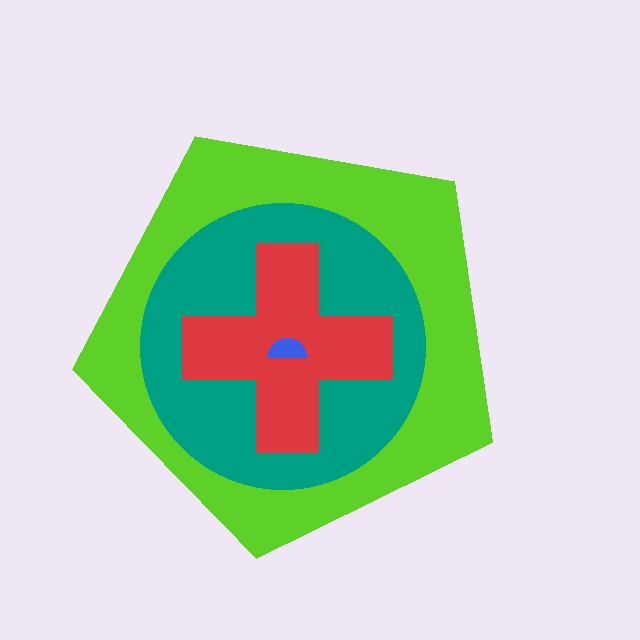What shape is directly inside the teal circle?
The red cross.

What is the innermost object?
The blue semicircle.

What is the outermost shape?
The lime pentagon.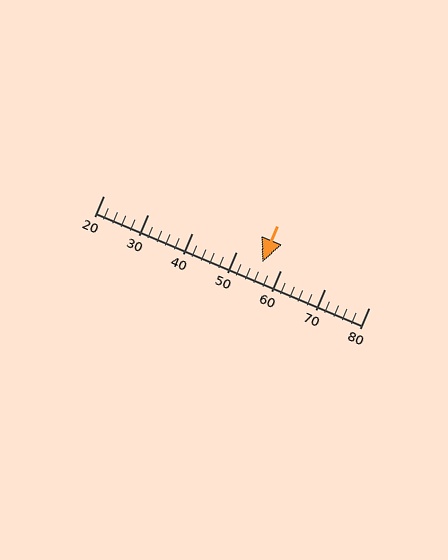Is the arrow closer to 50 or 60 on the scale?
The arrow is closer to 60.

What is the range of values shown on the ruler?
The ruler shows values from 20 to 80.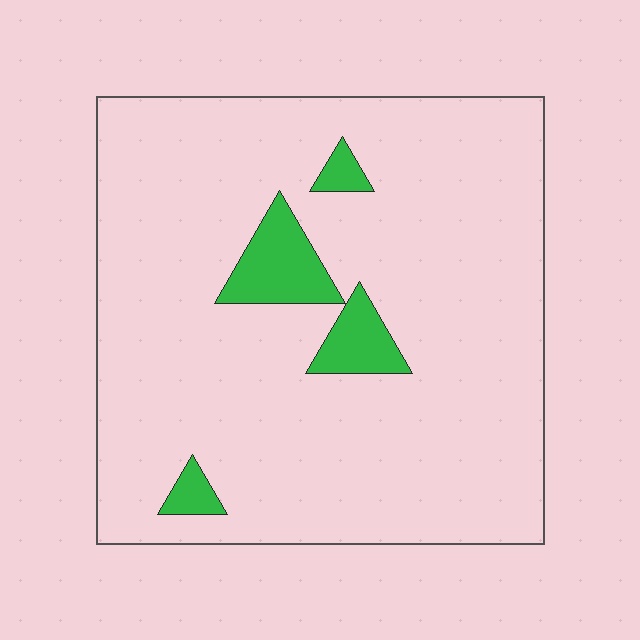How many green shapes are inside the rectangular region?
4.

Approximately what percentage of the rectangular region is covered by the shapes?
Approximately 10%.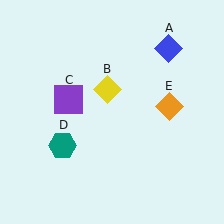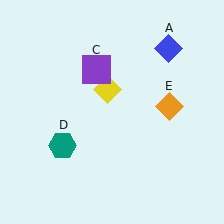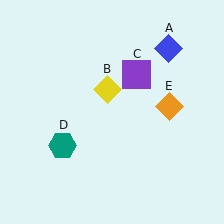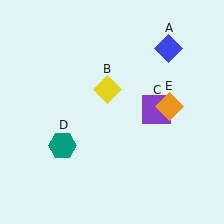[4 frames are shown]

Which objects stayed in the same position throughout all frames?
Blue diamond (object A) and yellow diamond (object B) and teal hexagon (object D) and orange diamond (object E) remained stationary.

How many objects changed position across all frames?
1 object changed position: purple square (object C).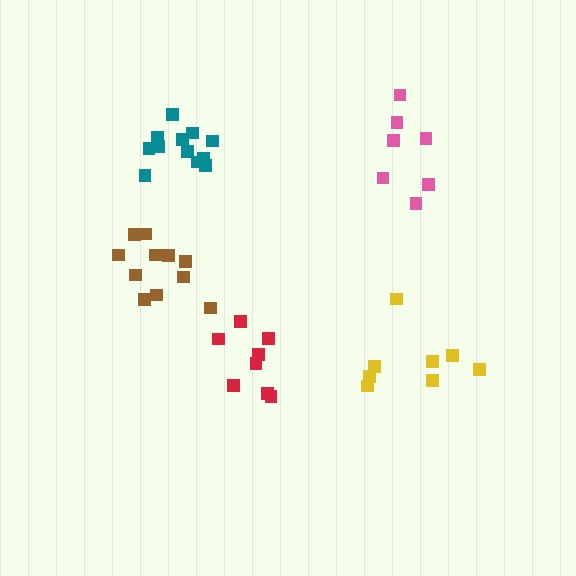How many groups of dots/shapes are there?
There are 5 groups.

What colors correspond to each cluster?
The clusters are colored: yellow, red, brown, pink, teal.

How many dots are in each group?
Group 1: 8 dots, Group 2: 8 dots, Group 3: 11 dots, Group 4: 7 dots, Group 5: 12 dots (46 total).